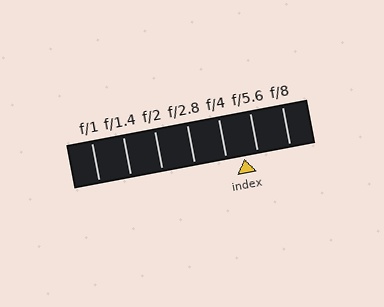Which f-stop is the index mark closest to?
The index mark is closest to f/5.6.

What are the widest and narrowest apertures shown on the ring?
The widest aperture shown is f/1 and the narrowest is f/8.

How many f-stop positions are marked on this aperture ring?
There are 7 f-stop positions marked.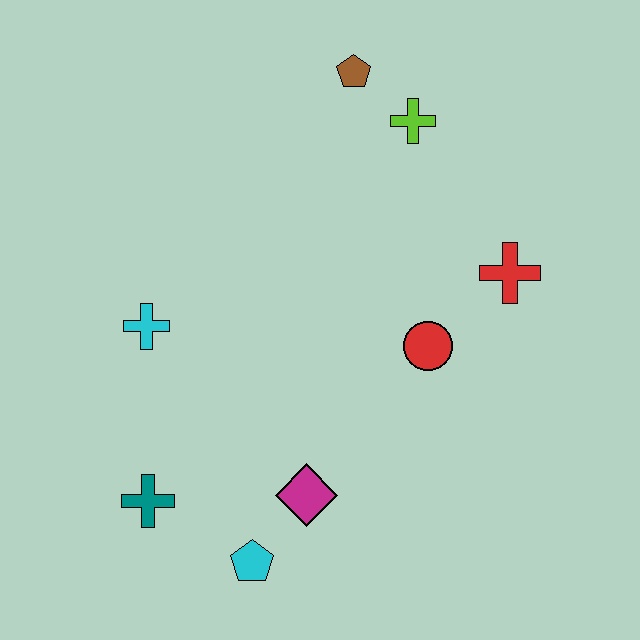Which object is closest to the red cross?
The red circle is closest to the red cross.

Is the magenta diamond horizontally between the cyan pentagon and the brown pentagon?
Yes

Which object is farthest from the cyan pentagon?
The brown pentagon is farthest from the cyan pentagon.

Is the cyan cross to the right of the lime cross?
No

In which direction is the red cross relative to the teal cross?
The red cross is to the right of the teal cross.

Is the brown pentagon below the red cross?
No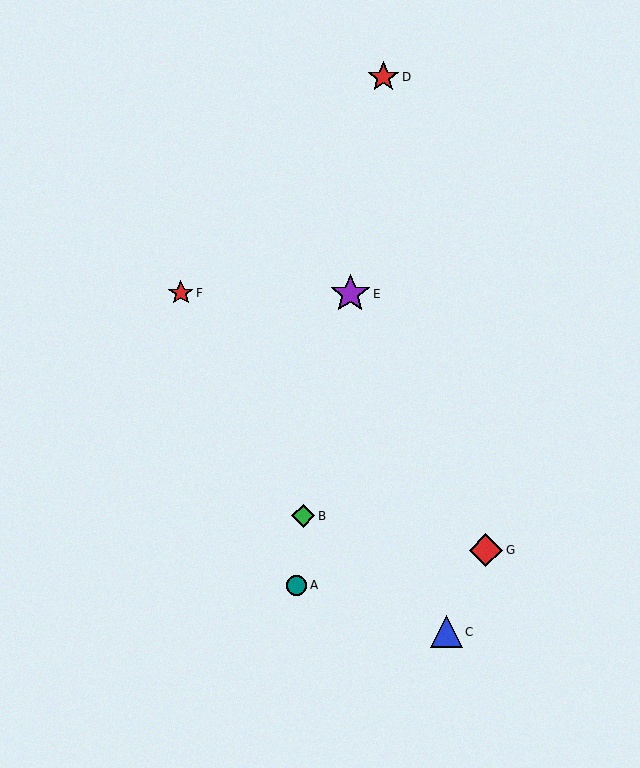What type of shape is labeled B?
Shape B is a green diamond.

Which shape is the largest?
The purple star (labeled E) is the largest.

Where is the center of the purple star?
The center of the purple star is at (350, 294).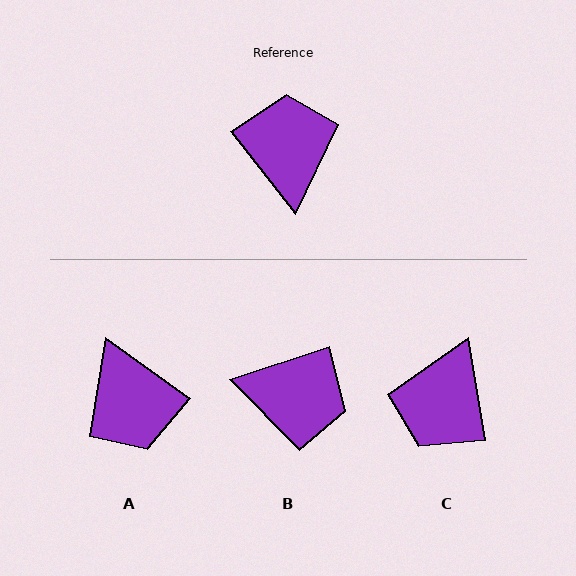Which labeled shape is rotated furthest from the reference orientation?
A, about 164 degrees away.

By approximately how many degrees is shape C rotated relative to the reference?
Approximately 151 degrees counter-clockwise.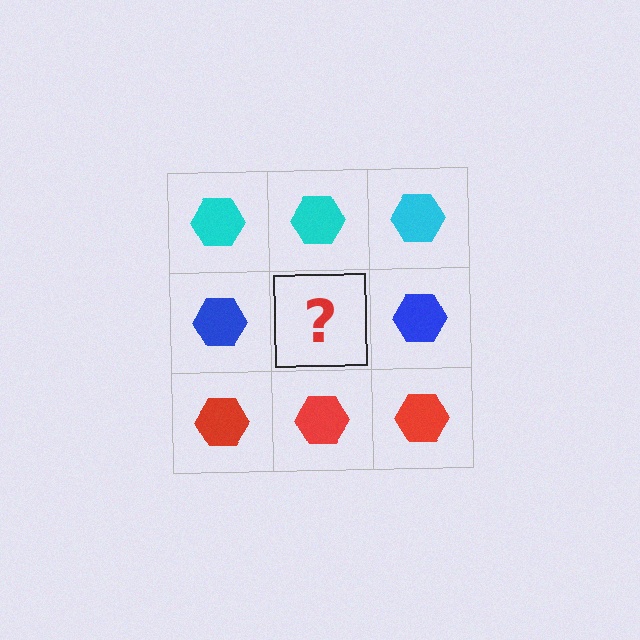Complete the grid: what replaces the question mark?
The question mark should be replaced with a blue hexagon.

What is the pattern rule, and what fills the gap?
The rule is that each row has a consistent color. The gap should be filled with a blue hexagon.